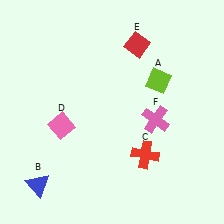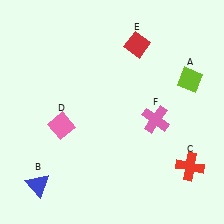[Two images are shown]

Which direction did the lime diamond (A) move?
The lime diamond (A) moved right.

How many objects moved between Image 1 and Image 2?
2 objects moved between the two images.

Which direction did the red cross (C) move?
The red cross (C) moved right.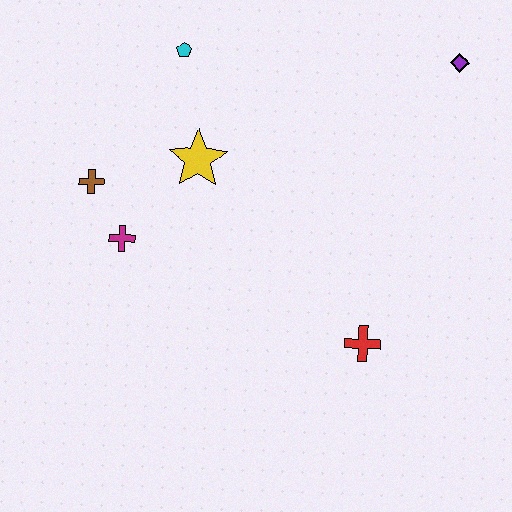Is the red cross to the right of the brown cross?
Yes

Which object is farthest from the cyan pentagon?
The red cross is farthest from the cyan pentagon.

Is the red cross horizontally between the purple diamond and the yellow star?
Yes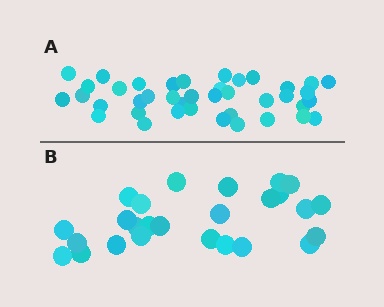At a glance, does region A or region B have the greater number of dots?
Region A (the top region) has more dots.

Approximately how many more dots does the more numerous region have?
Region A has approximately 15 more dots than region B.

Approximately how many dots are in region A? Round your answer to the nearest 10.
About 40 dots.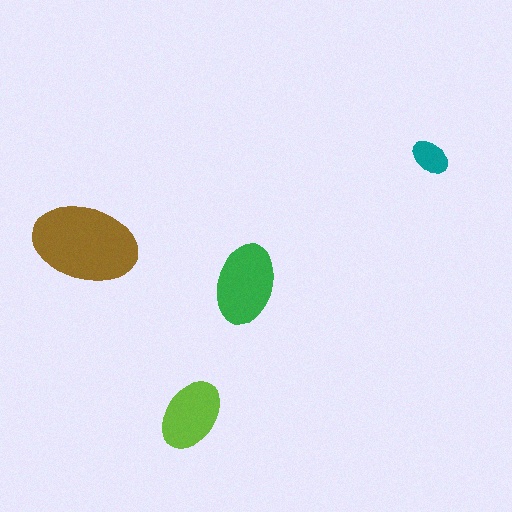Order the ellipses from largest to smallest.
the brown one, the green one, the lime one, the teal one.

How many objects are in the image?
There are 4 objects in the image.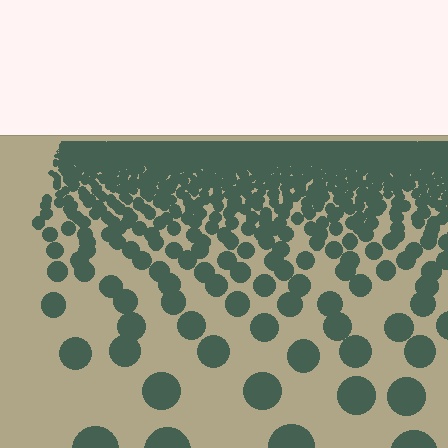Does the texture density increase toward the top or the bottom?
Density increases toward the top.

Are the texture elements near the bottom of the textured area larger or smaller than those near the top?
Larger. Near the bottom, elements are closer to the viewer and appear at a bigger on-screen size.